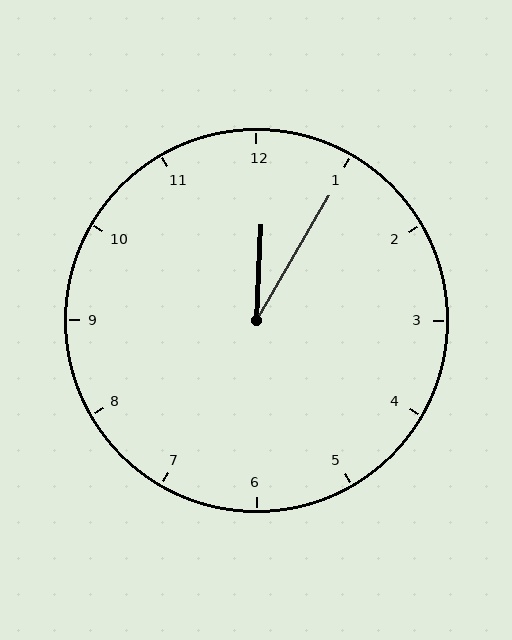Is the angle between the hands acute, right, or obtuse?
It is acute.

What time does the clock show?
12:05.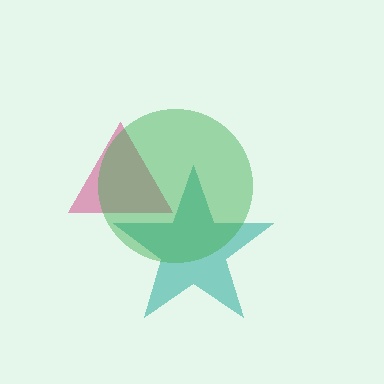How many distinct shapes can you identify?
There are 3 distinct shapes: a teal star, a magenta triangle, a green circle.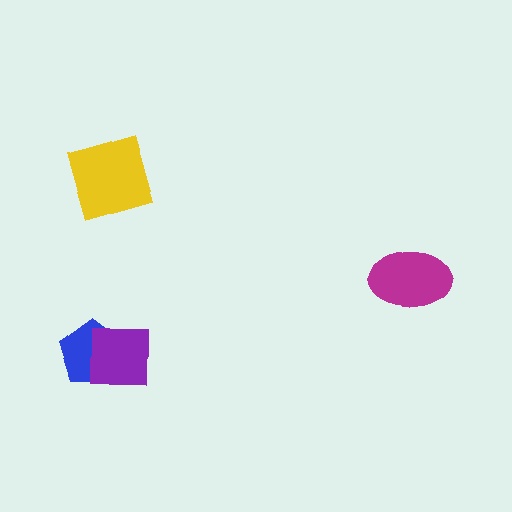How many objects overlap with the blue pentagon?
1 object overlaps with the blue pentagon.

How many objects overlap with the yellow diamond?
0 objects overlap with the yellow diamond.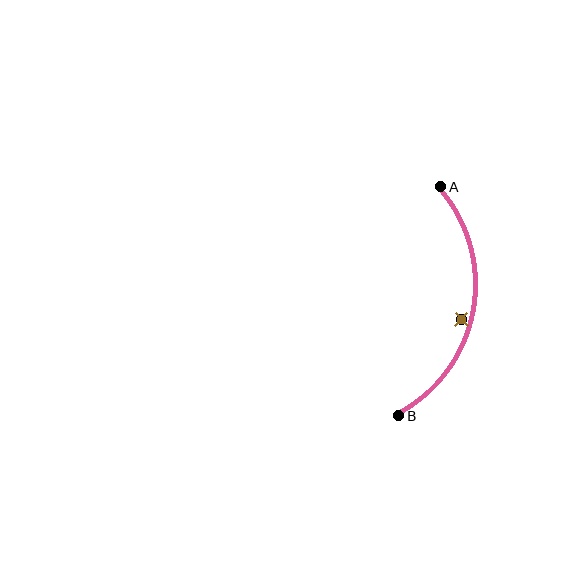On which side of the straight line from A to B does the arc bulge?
The arc bulges to the right of the straight line connecting A and B.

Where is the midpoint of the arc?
The arc midpoint is the point on the curve farthest from the straight line joining A and B. It sits to the right of that line.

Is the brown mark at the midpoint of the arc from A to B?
No — the brown mark does not lie on the arc at all. It sits slightly inside the curve.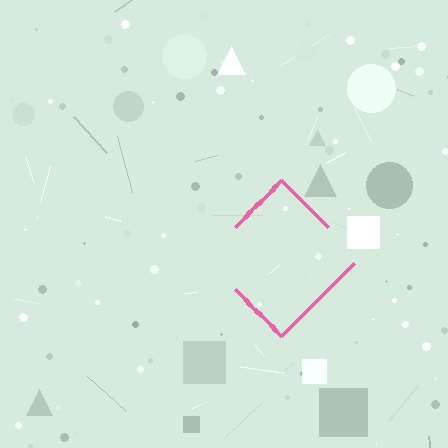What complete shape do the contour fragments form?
The contour fragments form a diamond.